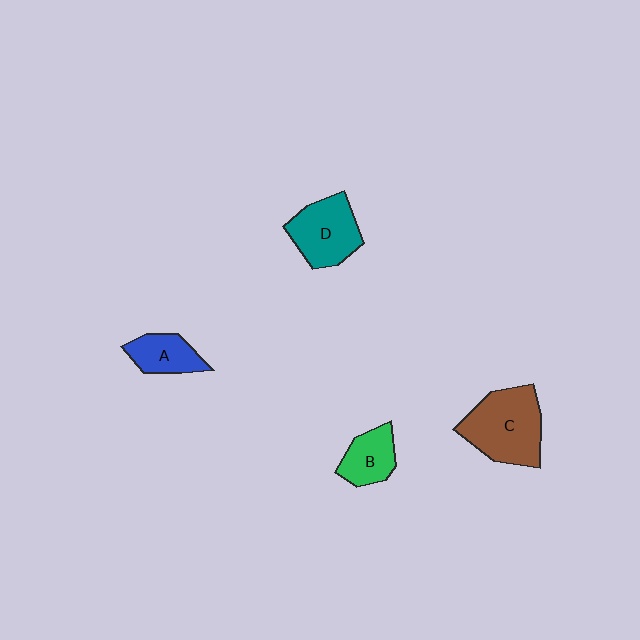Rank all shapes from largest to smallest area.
From largest to smallest: C (brown), D (teal), B (green), A (blue).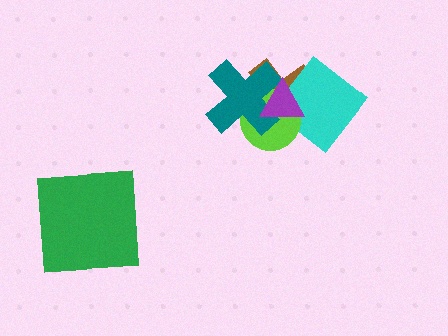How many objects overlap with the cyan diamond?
4 objects overlap with the cyan diamond.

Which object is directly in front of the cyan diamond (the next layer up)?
The lime circle is directly in front of the cyan diamond.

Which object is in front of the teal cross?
The purple triangle is in front of the teal cross.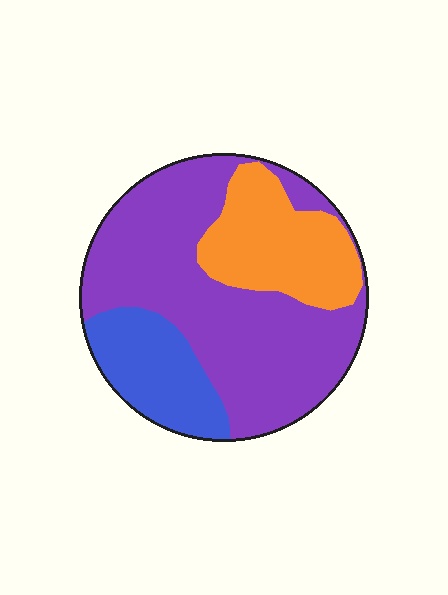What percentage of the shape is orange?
Orange covers around 25% of the shape.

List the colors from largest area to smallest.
From largest to smallest: purple, orange, blue.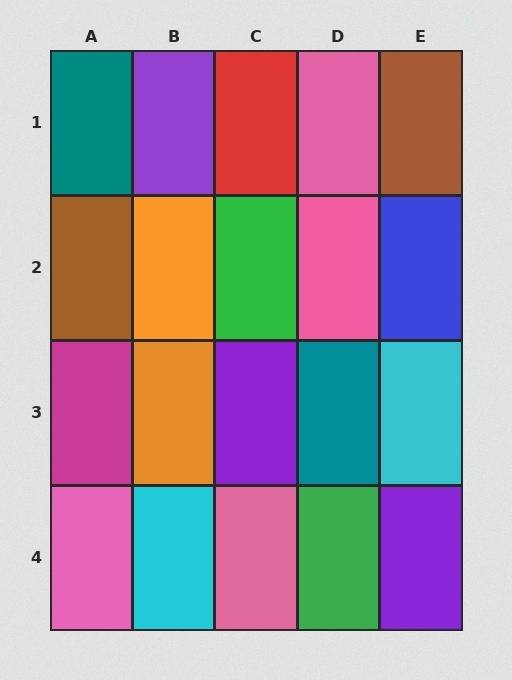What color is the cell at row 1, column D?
Pink.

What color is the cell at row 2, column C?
Green.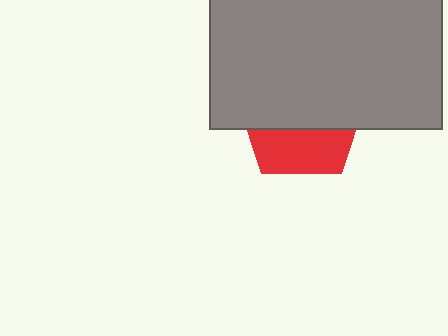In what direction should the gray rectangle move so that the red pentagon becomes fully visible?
The gray rectangle should move up. That is the shortest direction to clear the overlap and leave the red pentagon fully visible.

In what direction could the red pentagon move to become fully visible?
The red pentagon could move down. That would shift it out from behind the gray rectangle entirely.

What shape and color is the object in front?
The object in front is a gray rectangle.